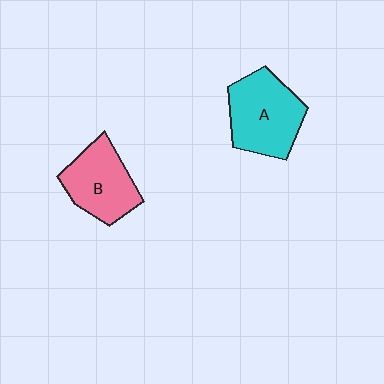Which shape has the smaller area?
Shape B (pink).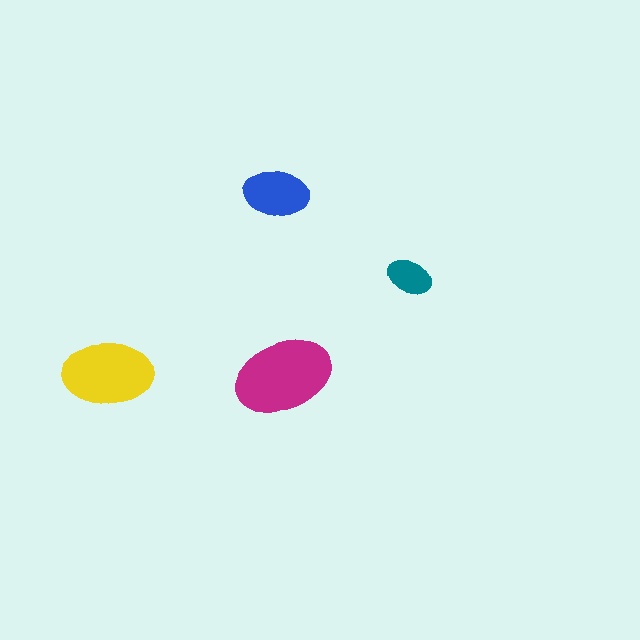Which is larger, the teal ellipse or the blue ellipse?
The blue one.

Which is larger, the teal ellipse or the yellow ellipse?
The yellow one.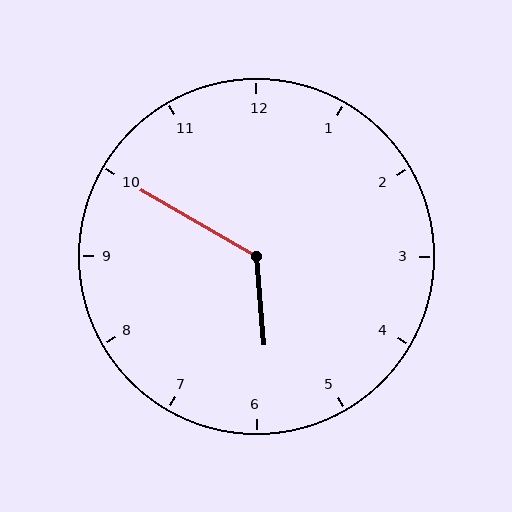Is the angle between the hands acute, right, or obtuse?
It is obtuse.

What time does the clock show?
5:50.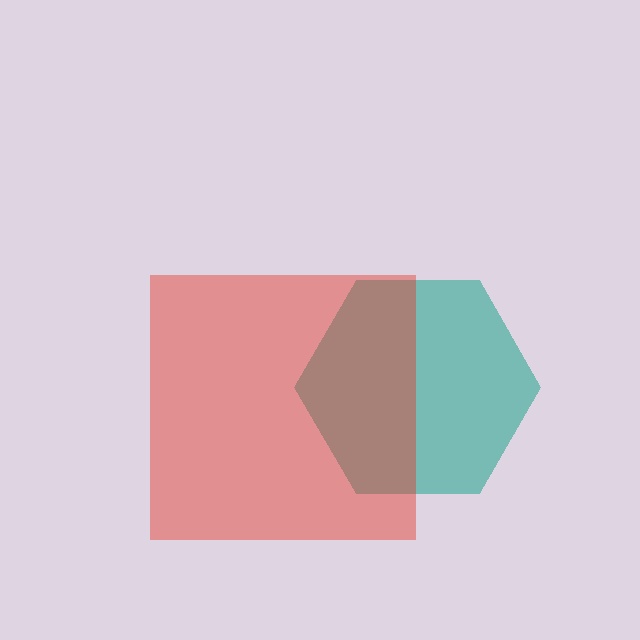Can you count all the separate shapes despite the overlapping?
Yes, there are 2 separate shapes.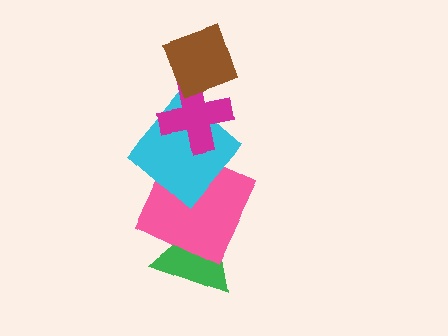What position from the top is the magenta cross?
The magenta cross is 2nd from the top.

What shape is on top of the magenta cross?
The brown diamond is on top of the magenta cross.